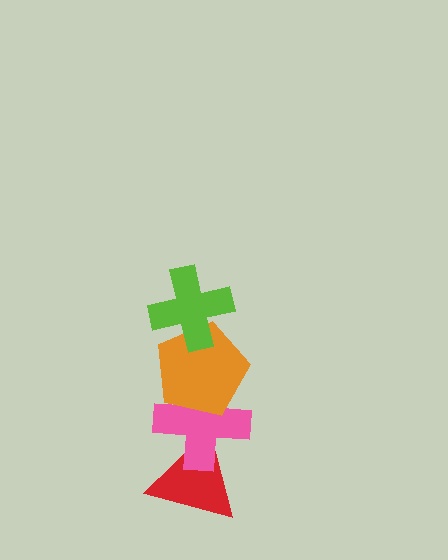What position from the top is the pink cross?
The pink cross is 3rd from the top.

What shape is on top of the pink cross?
The orange pentagon is on top of the pink cross.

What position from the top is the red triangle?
The red triangle is 4th from the top.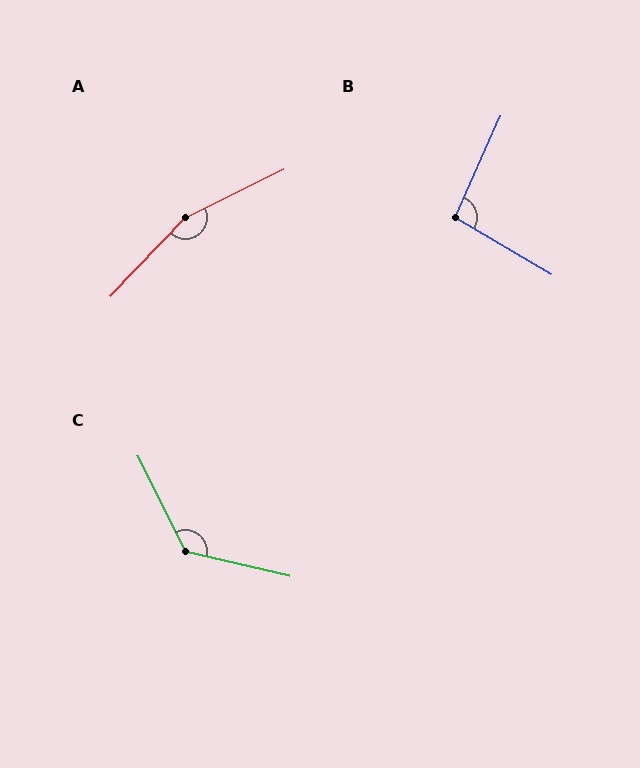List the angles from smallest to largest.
B (97°), C (130°), A (160°).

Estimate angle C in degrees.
Approximately 130 degrees.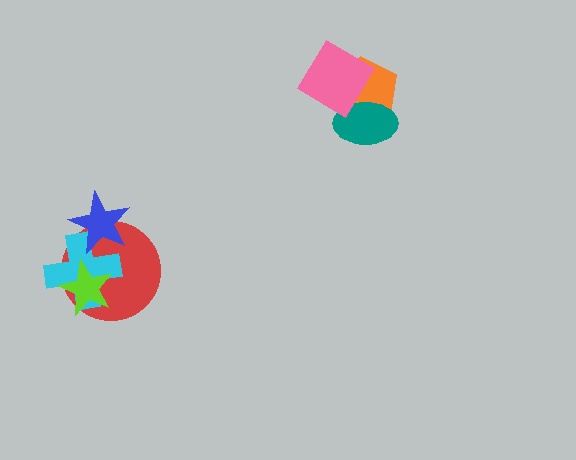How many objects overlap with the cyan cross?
3 objects overlap with the cyan cross.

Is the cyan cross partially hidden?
Yes, it is partially covered by another shape.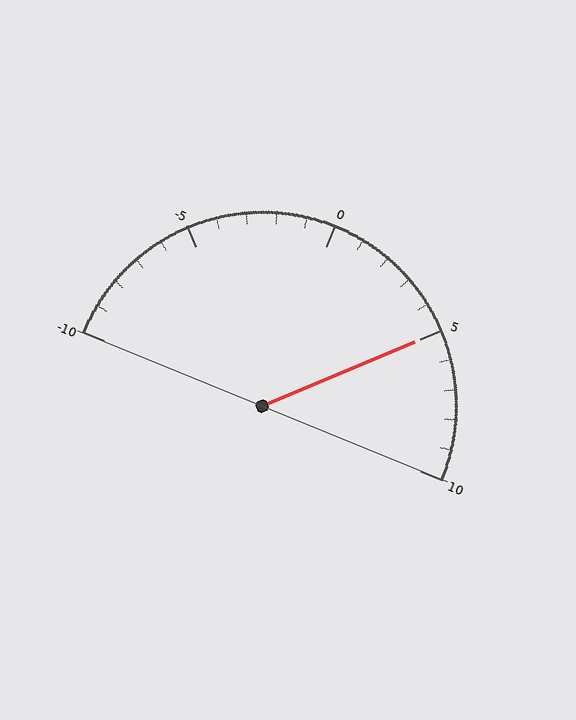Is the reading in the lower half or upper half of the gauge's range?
The reading is in the upper half of the range (-10 to 10).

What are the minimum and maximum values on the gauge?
The gauge ranges from -10 to 10.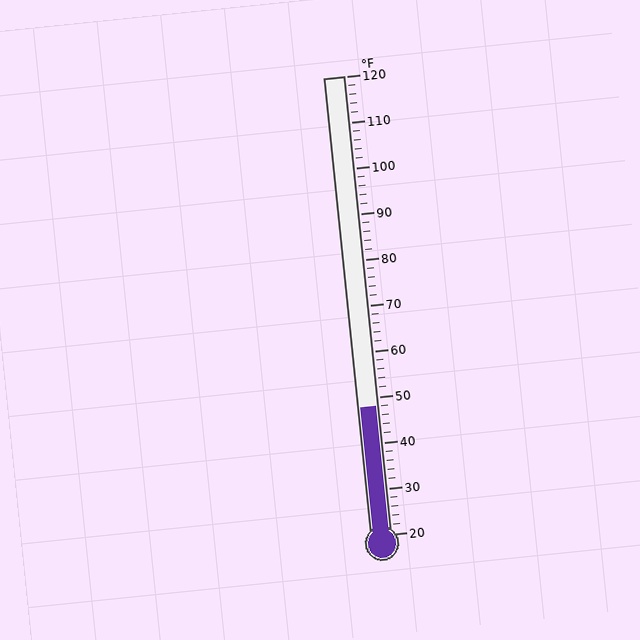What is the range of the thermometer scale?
The thermometer scale ranges from 20°F to 120°F.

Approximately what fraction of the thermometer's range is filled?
The thermometer is filled to approximately 30% of its range.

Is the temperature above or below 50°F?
The temperature is below 50°F.